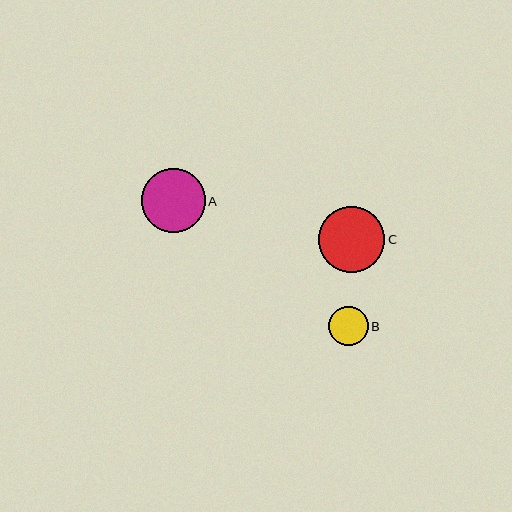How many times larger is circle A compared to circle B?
Circle A is approximately 1.6 times the size of circle B.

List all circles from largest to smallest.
From largest to smallest: C, A, B.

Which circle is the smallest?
Circle B is the smallest with a size of approximately 39 pixels.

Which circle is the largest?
Circle C is the largest with a size of approximately 66 pixels.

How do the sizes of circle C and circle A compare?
Circle C and circle A are approximately the same size.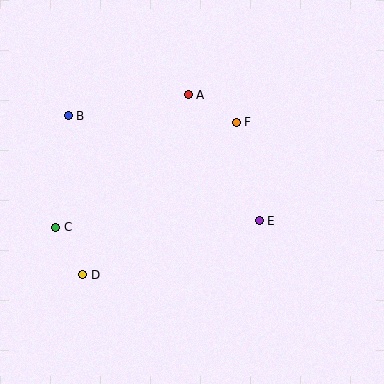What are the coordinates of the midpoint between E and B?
The midpoint between E and B is at (164, 168).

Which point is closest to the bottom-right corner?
Point E is closest to the bottom-right corner.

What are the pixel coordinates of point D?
Point D is at (83, 275).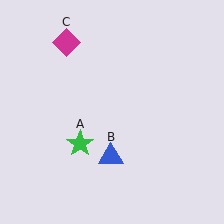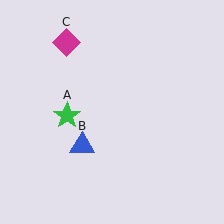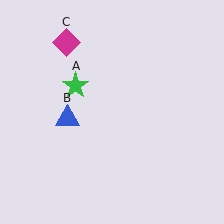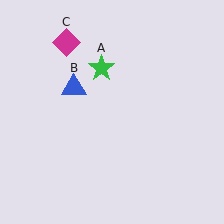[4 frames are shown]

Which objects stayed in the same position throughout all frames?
Magenta diamond (object C) remained stationary.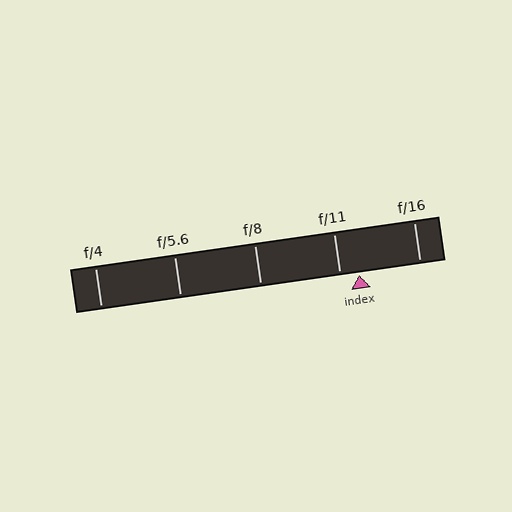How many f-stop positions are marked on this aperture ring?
There are 5 f-stop positions marked.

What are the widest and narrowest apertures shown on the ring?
The widest aperture shown is f/4 and the narrowest is f/16.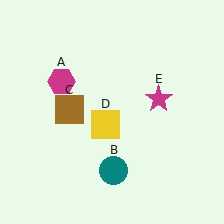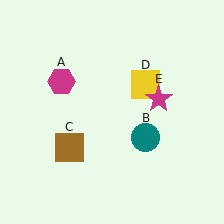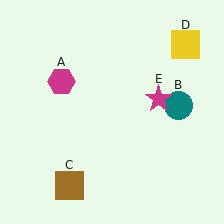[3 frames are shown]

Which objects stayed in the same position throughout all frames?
Magenta hexagon (object A) and magenta star (object E) remained stationary.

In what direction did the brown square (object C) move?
The brown square (object C) moved down.